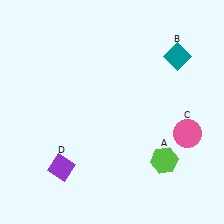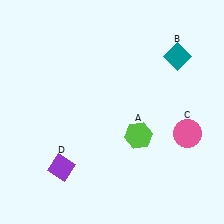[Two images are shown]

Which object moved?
The lime hexagon (A) moved left.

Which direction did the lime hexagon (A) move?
The lime hexagon (A) moved left.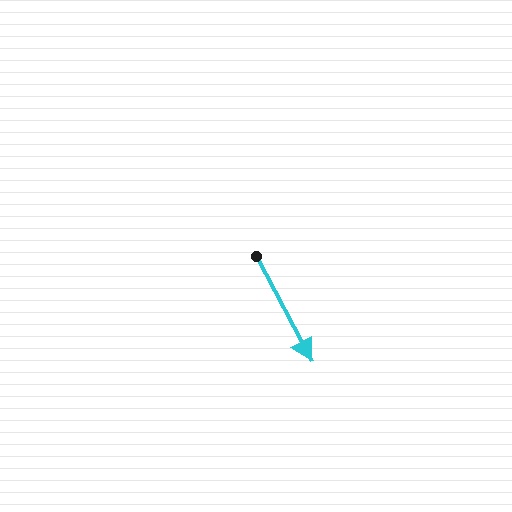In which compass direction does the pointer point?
Southeast.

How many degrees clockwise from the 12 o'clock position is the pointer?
Approximately 152 degrees.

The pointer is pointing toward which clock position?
Roughly 5 o'clock.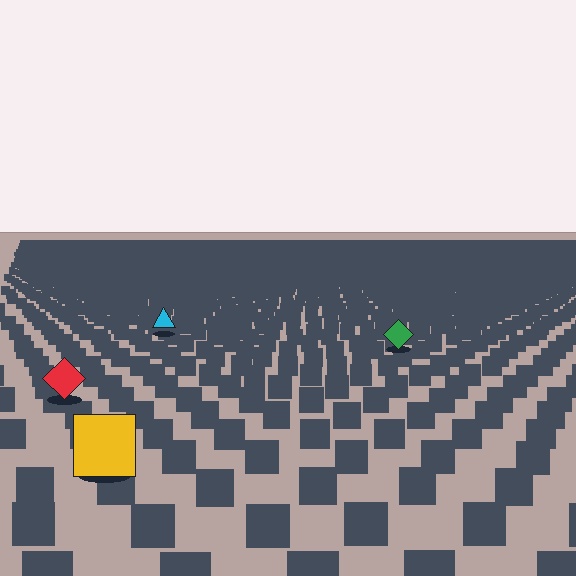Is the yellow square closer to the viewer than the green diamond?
Yes. The yellow square is closer — you can tell from the texture gradient: the ground texture is coarser near it.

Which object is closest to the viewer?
The yellow square is closest. The texture marks near it are larger and more spread out.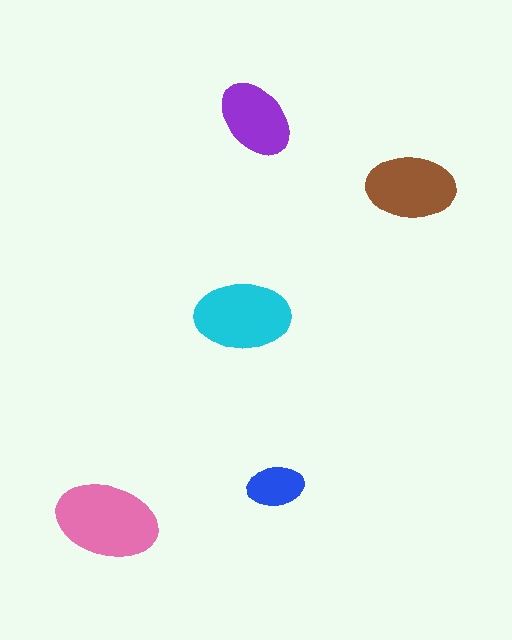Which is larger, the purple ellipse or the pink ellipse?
The pink one.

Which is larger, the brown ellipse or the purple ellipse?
The brown one.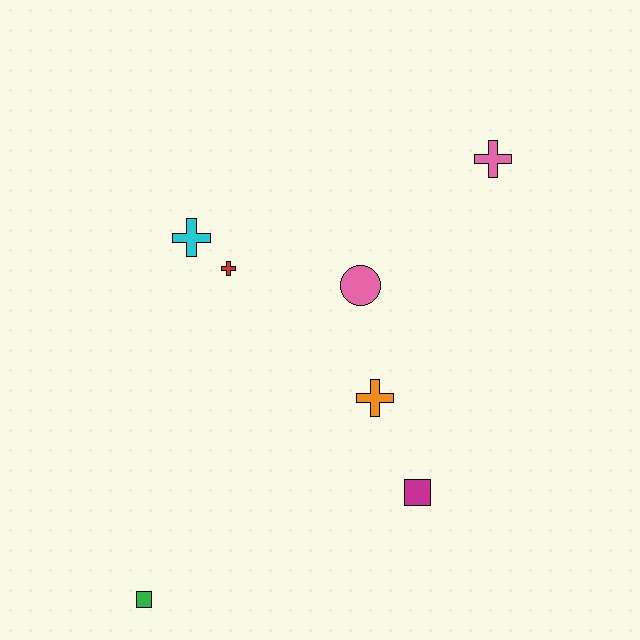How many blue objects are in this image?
There are no blue objects.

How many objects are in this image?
There are 7 objects.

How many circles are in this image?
There is 1 circle.